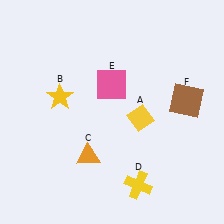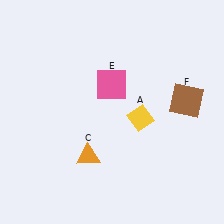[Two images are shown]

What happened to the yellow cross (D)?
The yellow cross (D) was removed in Image 2. It was in the bottom-right area of Image 1.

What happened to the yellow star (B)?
The yellow star (B) was removed in Image 2. It was in the top-left area of Image 1.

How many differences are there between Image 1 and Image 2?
There are 2 differences between the two images.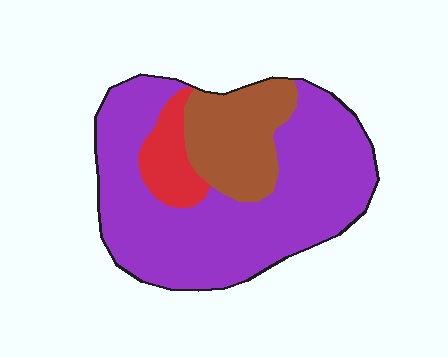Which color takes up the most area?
Purple, at roughly 70%.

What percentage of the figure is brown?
Brown covers 21% of the figure.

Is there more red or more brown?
Brown.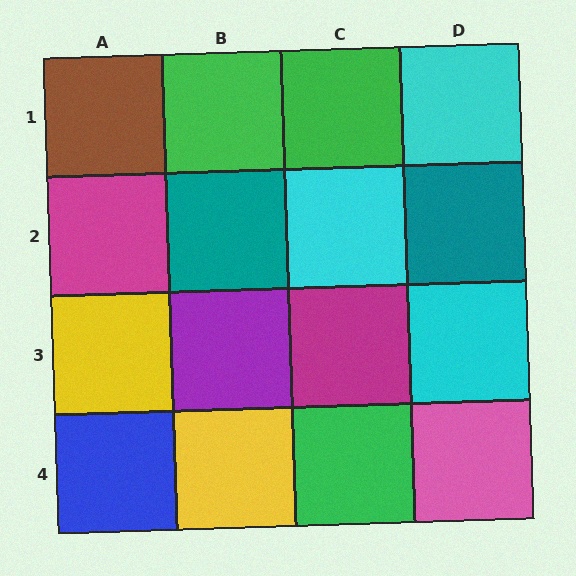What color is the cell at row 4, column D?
Pink.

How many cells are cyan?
3 cells are cyan.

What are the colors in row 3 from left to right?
Yellow, purple, magenta, cyan.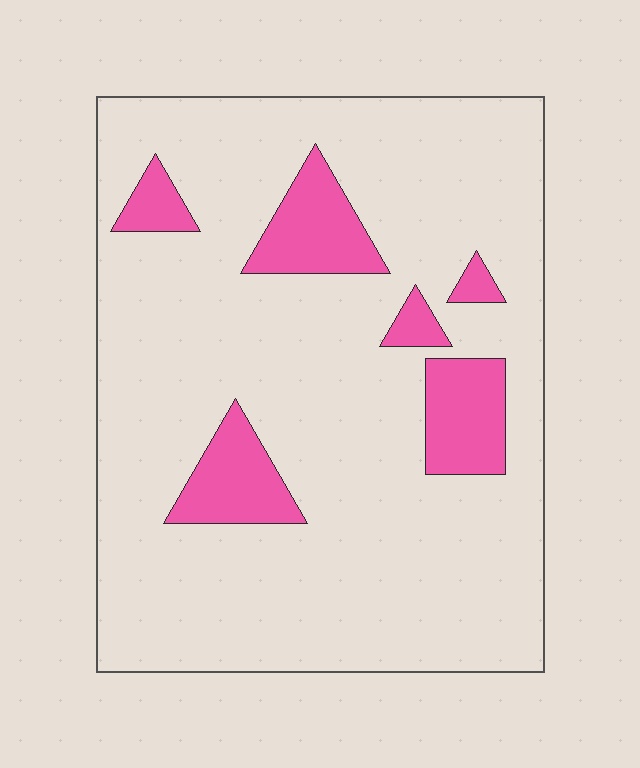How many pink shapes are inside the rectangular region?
6.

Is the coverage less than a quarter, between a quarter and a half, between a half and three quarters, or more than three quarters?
Less than a quarter.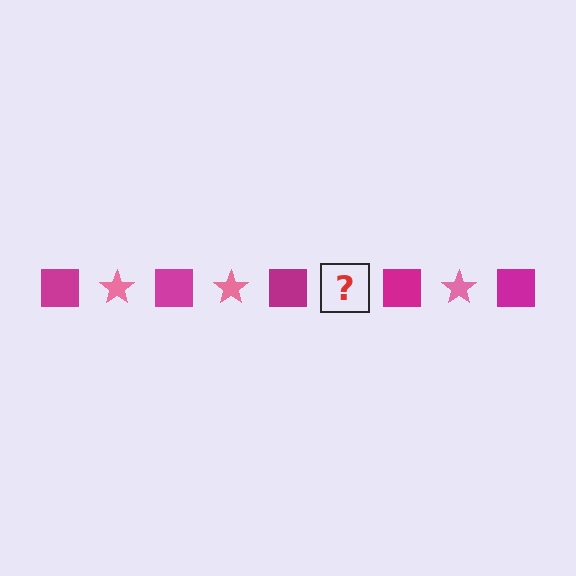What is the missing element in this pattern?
The missing element is a pink star.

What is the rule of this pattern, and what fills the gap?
The rule is that the pattern alternates between magenta square and pink star. The gap should be filled with a pink star.